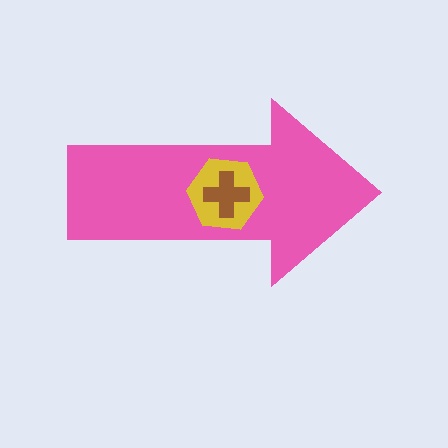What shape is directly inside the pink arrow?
The yellow hexagon.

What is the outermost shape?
The pink arrow.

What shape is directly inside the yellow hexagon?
The brown cross.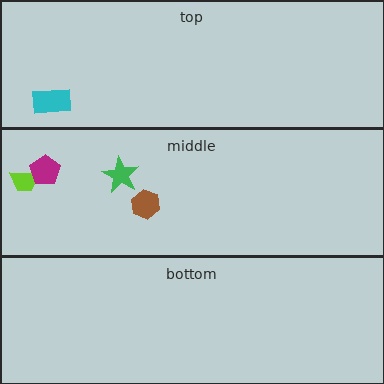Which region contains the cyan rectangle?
The top region.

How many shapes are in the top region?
1.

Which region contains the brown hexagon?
The middle region.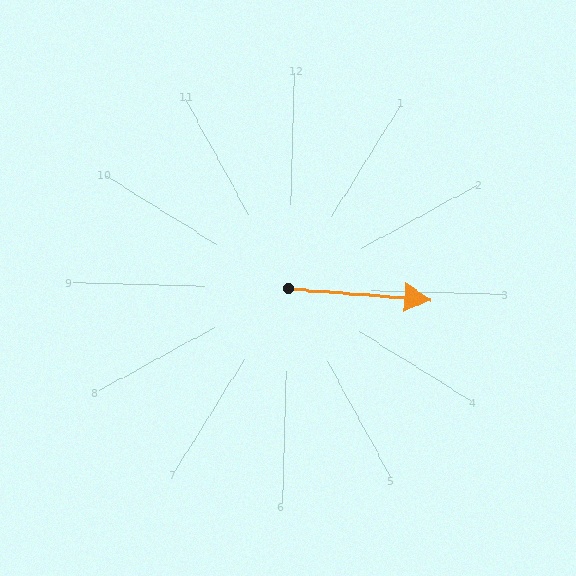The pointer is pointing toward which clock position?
Roughly 3 o'clock.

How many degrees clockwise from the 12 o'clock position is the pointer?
Approximately 93 degrees.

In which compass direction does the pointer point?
East.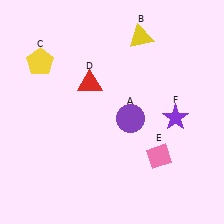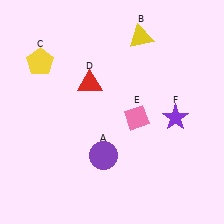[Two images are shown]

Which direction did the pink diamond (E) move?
The pink diamond (E) moved up.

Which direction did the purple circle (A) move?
The purple circle (A) moved down.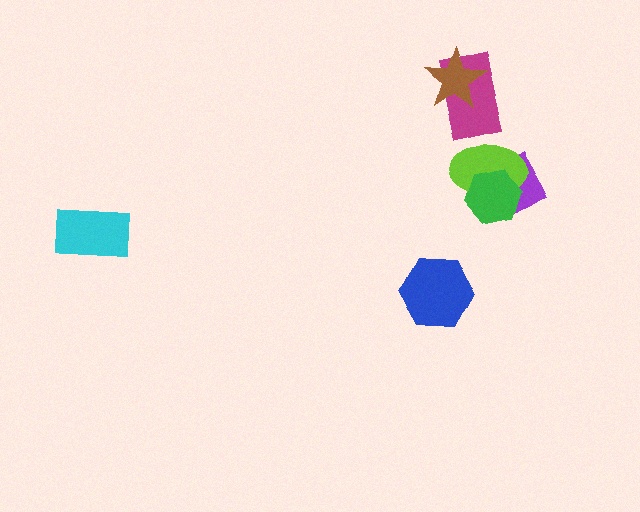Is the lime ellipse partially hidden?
Yes, it is partially covered by another shape.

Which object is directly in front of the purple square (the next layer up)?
The lime ellipse is directly in front of the purple square.